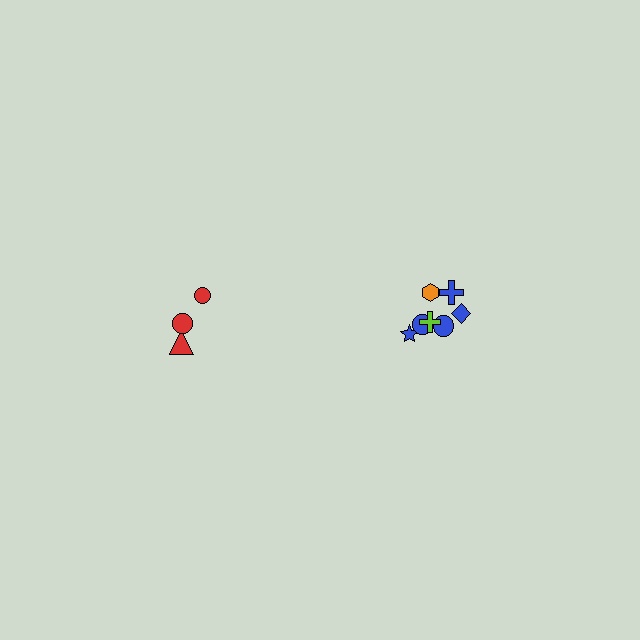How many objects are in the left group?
There are 3 objects.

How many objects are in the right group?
There are 7 objects.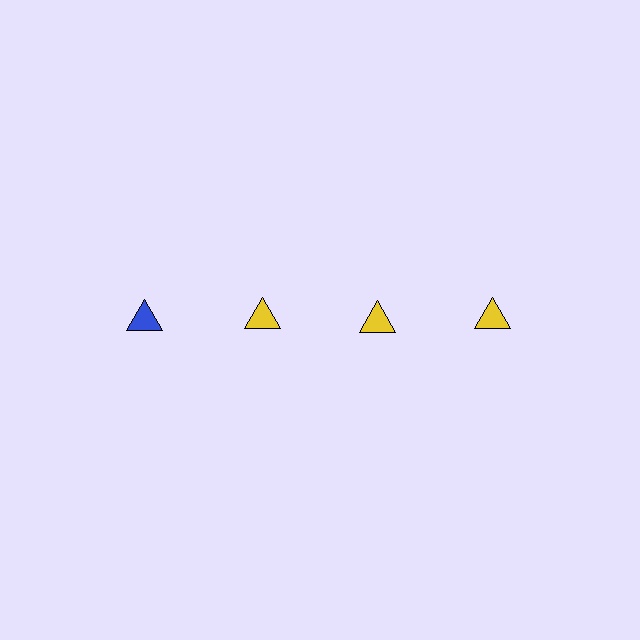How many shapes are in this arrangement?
There are 4 shapes arranged in a grid pattern.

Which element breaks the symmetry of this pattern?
The blue triangle in the top row, leftmost column breaks the symmetry. All other shapes are yellow triangles.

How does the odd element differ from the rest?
It has a different color: blue instead of yellow.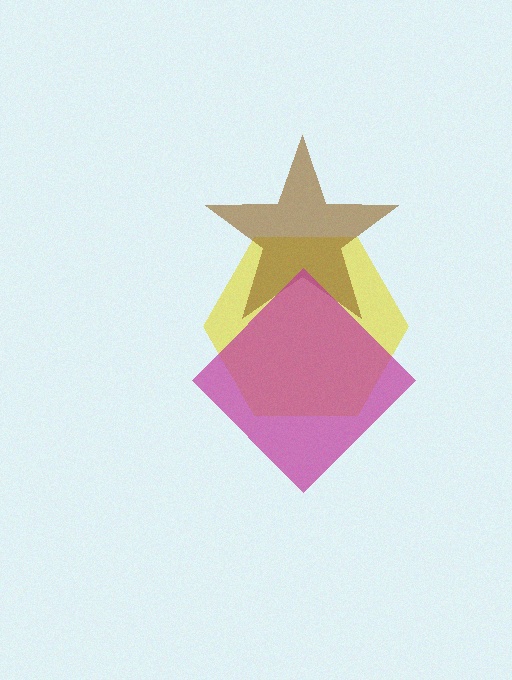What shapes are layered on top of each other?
The layered shapes are: a yellow hexagon, a brown star, a magenta diamond.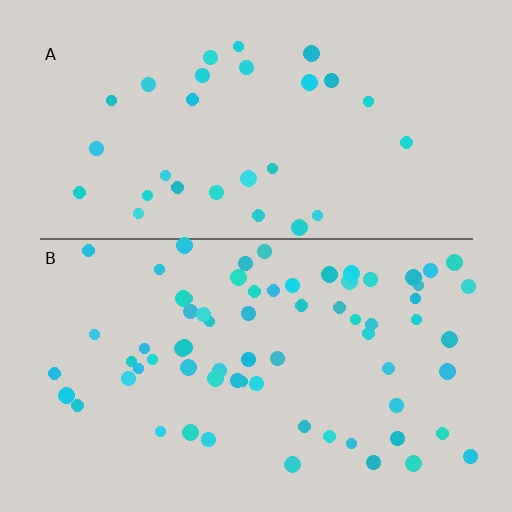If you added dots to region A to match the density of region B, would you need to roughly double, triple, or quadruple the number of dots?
Approximately double.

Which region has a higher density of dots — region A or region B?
B (the bottom).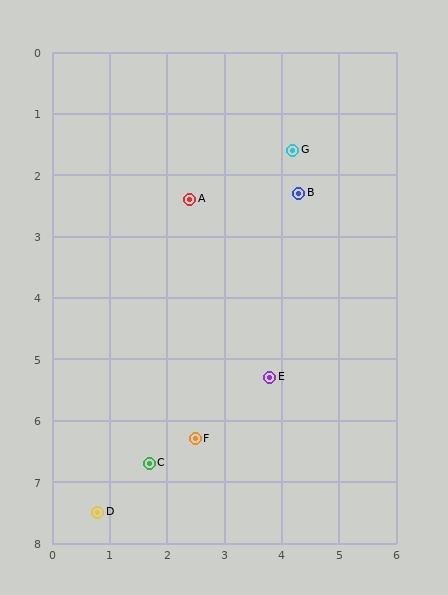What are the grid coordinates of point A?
Point A is at approximately (2.4, 2.4).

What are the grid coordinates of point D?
Point D is at approximately (0.8, 7.5).